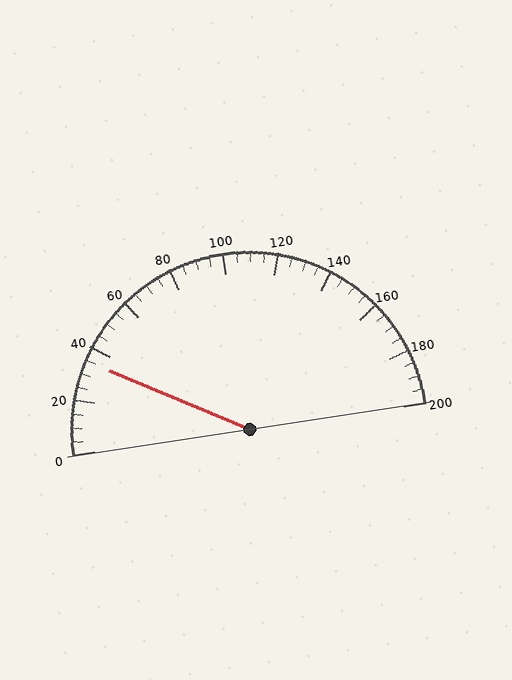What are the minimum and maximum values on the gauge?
The gauge ranges from 0 to 200.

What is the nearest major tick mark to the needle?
The nearest major tick mark is 40.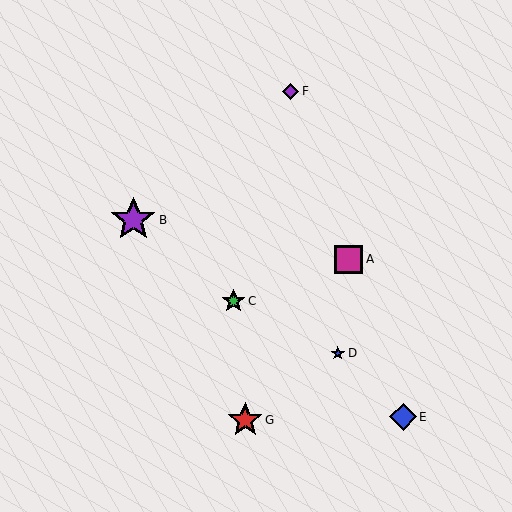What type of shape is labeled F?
Shape F is a purple diamond.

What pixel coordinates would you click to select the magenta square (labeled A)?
Click at (349, 259) to select the magenta square A.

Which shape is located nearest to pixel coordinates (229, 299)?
The green star (labeled C) at (233, 301) is nearest to that location.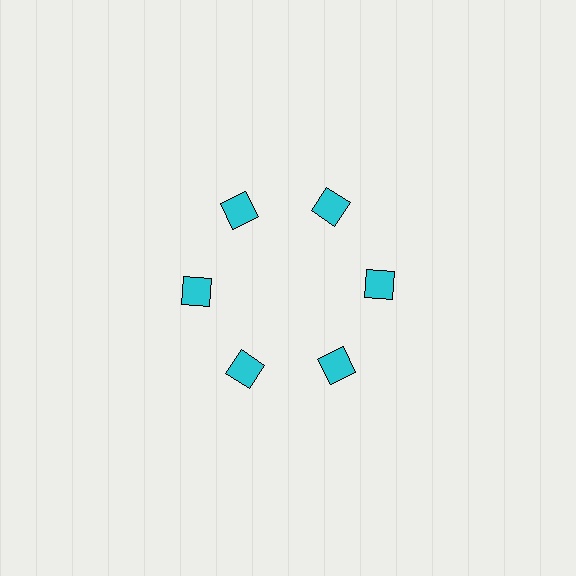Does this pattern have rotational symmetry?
Yes, this pattern has 6-fold rotational symmetry. It looks the same after rotating 60 degrees around the center.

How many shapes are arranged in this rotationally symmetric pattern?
There are 6 shapes, arranged in 6 groups of 1.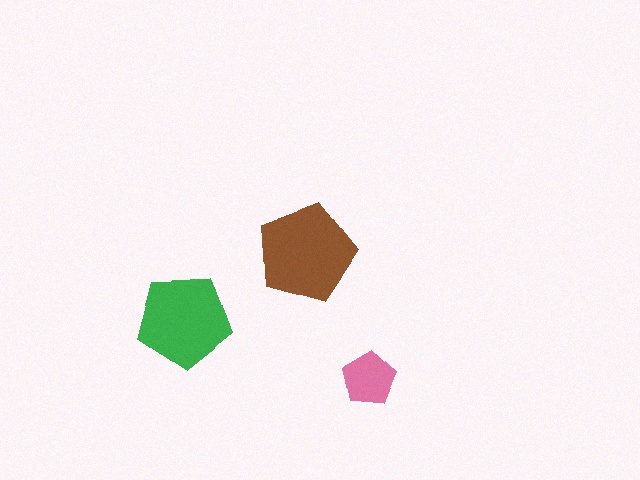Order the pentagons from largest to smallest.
the brown one, the green one, the pink one.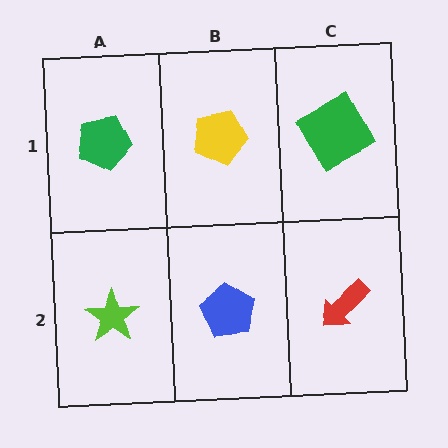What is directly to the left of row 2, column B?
A lime star.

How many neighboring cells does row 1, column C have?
2.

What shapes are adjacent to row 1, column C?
A red arrow (row 2, column C), a yellow pentagon (row 1, column B).